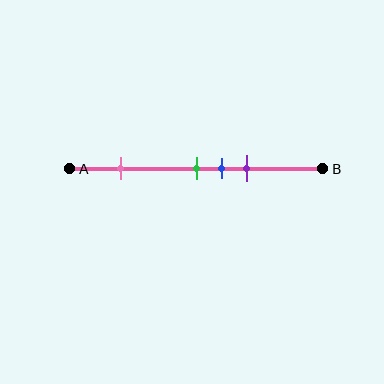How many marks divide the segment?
There are 4 marks dividing the segment.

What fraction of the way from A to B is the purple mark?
The purple mark is approximately 70% (0.7) of the way from A to B.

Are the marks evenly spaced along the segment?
No, the marks are not evenly spaced.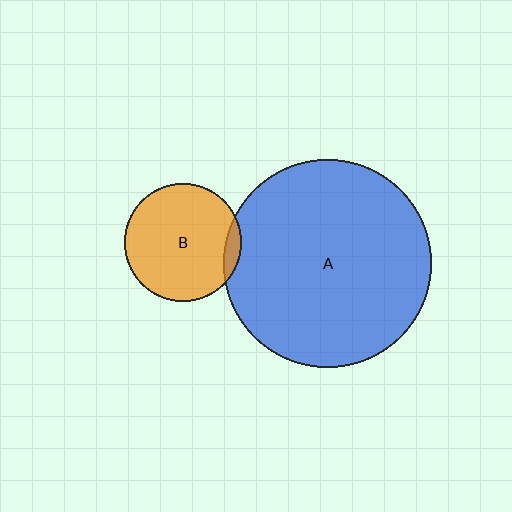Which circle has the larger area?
Circle A (blue).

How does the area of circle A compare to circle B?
Approximately 3.1 times.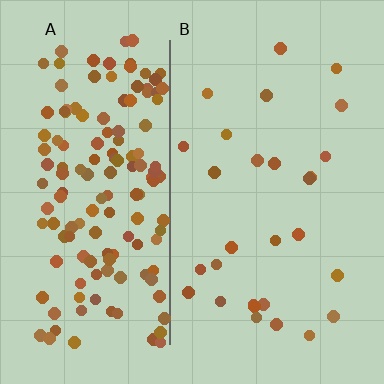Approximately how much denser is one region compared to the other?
Approximately 5.4× — region A over region B.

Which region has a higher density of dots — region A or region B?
A (the left).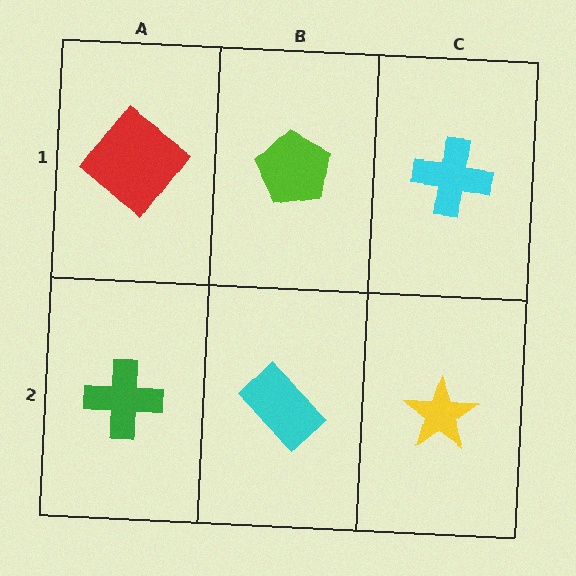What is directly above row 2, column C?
A cyan cross.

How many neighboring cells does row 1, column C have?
2.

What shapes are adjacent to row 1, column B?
A cyan rectangle (row 2, column B), a red diamond (row 1, column A), a cyan cross (row 1, column C).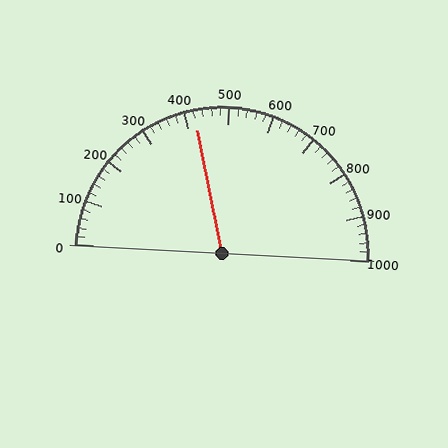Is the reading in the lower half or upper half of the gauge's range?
The reading is in the lower half of the range (0 to 1000).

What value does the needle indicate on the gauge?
The needle indicates approximately 420.